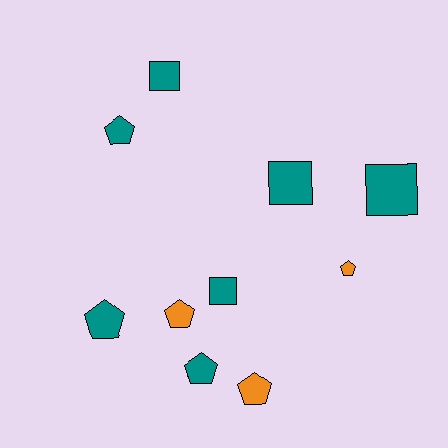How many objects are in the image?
There are 10 objects.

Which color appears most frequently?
Teal, with 7 objects.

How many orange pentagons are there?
There are 3 orange pentagons.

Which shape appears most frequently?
Pentagon, with 6 objects.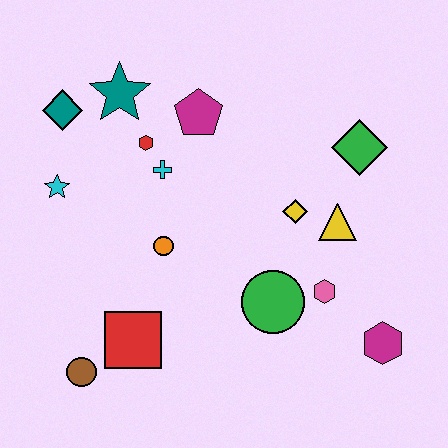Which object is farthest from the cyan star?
The magenta hexagon is farthest from the cyan star.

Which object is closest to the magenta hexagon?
The pink hexagon is closest to the magenta hexagon.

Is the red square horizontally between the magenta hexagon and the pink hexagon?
No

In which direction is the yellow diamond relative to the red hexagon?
The yellow diamond is to the right of the red hexagon.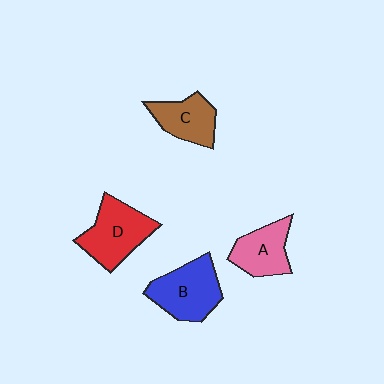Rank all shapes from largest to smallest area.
From largest to smallest: D (red), B (blue), A (pink), C (brown).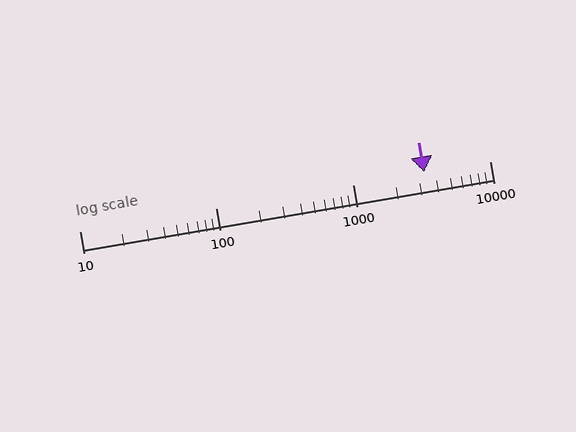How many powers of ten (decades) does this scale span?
The scale spans 3 decades, from 10 to 10000.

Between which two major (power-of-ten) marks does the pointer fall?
The pointer is between 1000 and 10000.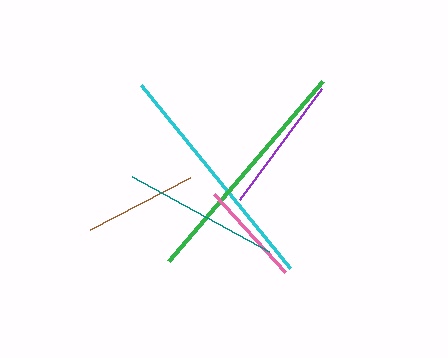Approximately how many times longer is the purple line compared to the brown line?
The purple line is approximately 1.2 times the length of the brown line.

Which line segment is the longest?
The green line is the longest at approximately 237 pixels.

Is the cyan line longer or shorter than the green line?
The green line is longer than the cyan line.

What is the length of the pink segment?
The pink segment is approximately 105 pixels long.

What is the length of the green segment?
The green segment is approximately 237 pixels long.